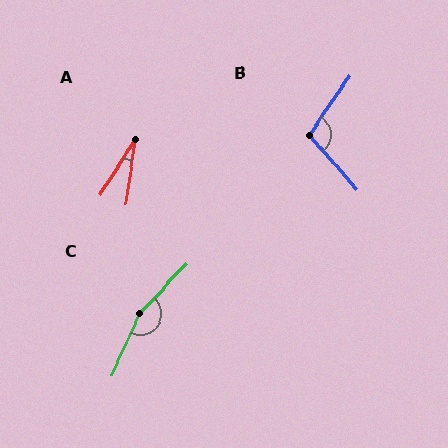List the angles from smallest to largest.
A (25°), B (104°), C (161°).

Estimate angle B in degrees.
Approximately 104 degrees.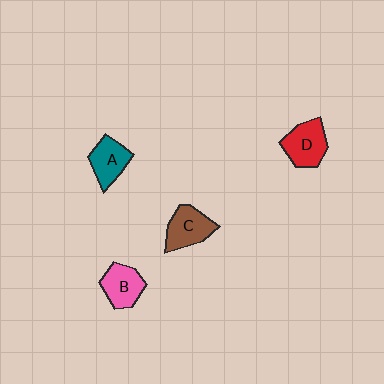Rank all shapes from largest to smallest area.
From largest to smallest: D (red), C (brown), B (pink), A (teal).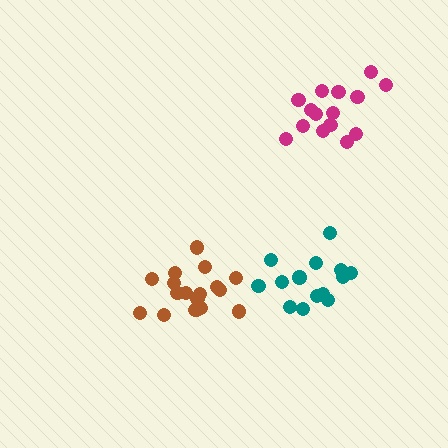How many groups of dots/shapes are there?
There are 3 groups.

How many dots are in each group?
Group 1: 18 dots, Group 2: 14 dots, Group 3: 15 dots (47 total).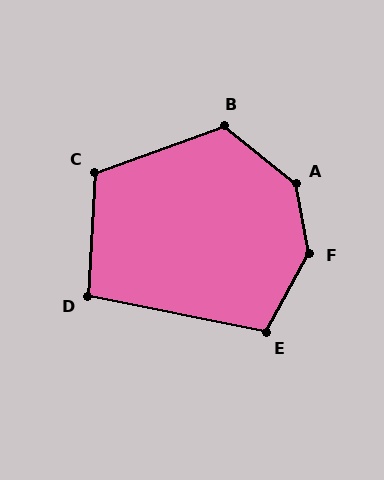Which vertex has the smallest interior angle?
D, at approximately 98 degrees.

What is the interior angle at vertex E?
Approximately 108 degrees (obtuse).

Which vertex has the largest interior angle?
F, at approximately 140 degrees.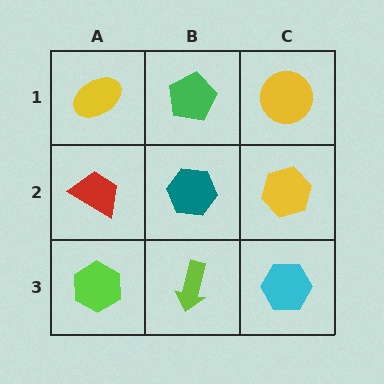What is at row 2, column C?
A yellow hexagon.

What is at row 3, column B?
A lime arrow.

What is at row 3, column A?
A lime hexagon.